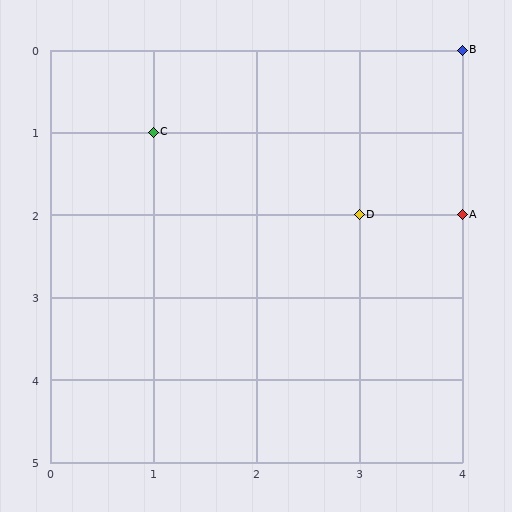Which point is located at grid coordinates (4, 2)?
Point A is at (4, 2).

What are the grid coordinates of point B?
Point B is at grid coordinates (4, 0).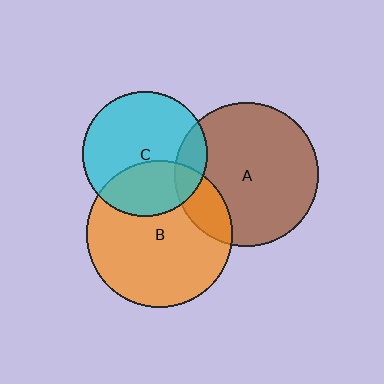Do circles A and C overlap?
Yes.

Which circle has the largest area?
Circle B (orange).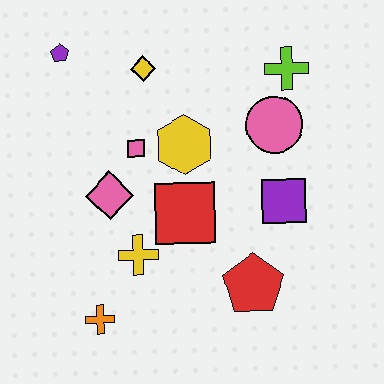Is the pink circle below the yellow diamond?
Yes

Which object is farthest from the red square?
The purple pentagon is farthest from the red square.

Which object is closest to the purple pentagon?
The yellow diamond is closest to the purple pentagon.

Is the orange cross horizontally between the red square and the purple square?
No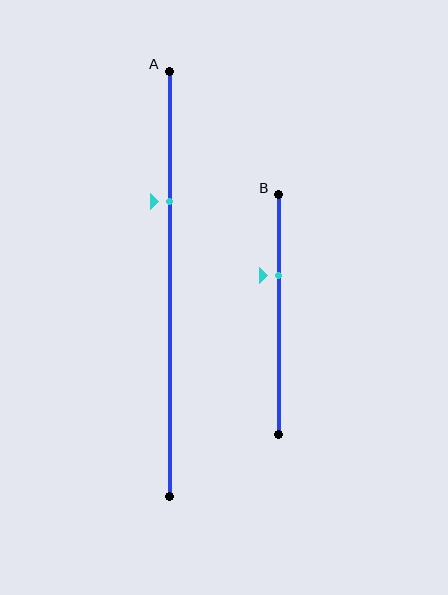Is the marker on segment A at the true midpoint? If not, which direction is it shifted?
No, the marker on segment A is shifted upward by about 19% of the segment length.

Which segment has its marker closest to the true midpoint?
Segment B has its marker closest to the true midpoint.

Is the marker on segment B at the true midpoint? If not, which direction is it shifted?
No, the marker on segment B is shifted upward by about 16% of the segment length.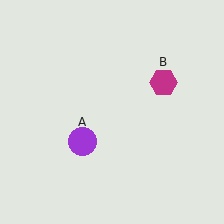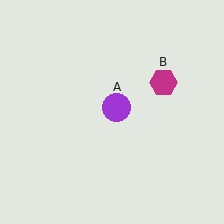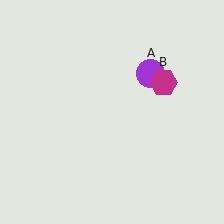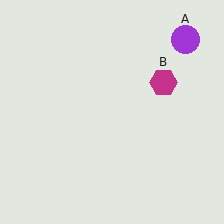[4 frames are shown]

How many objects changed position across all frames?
1 object changed position: purple circle (object A).